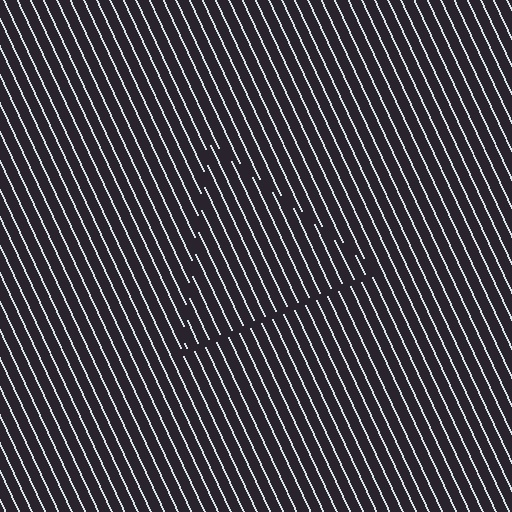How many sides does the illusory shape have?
3 sides — the line-ends trace a triangle.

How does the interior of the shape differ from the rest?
The interior of the shape contains the same grating, shifted by half a period — the contour is defined by the phase discontinuity where line-ends from the inner and outer gratings abut.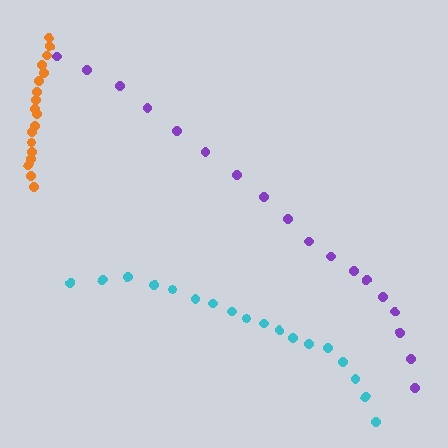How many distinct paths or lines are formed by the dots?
There are 3 distinct paths.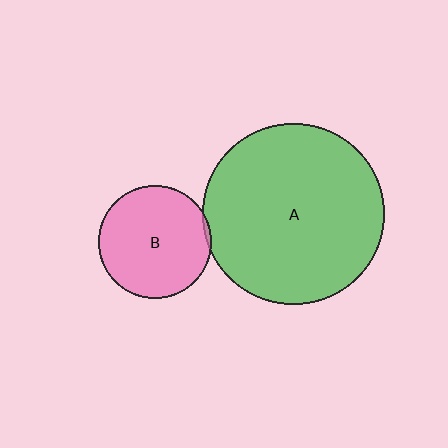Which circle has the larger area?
Circle A (green).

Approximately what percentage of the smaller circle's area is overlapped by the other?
Approximately 5%.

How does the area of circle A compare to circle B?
Approximately 2.6 times.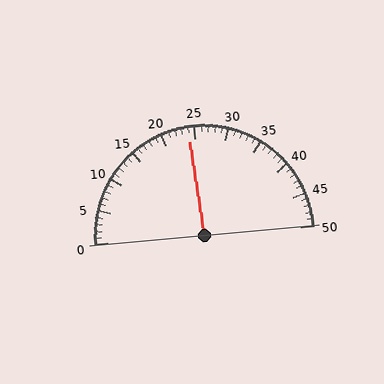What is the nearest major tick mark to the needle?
The nearest major tick mark is 25.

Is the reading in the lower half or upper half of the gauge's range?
The reading is in the lower half of the range (0 to 50).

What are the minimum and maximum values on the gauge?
The gauge ranges from 0 to 50.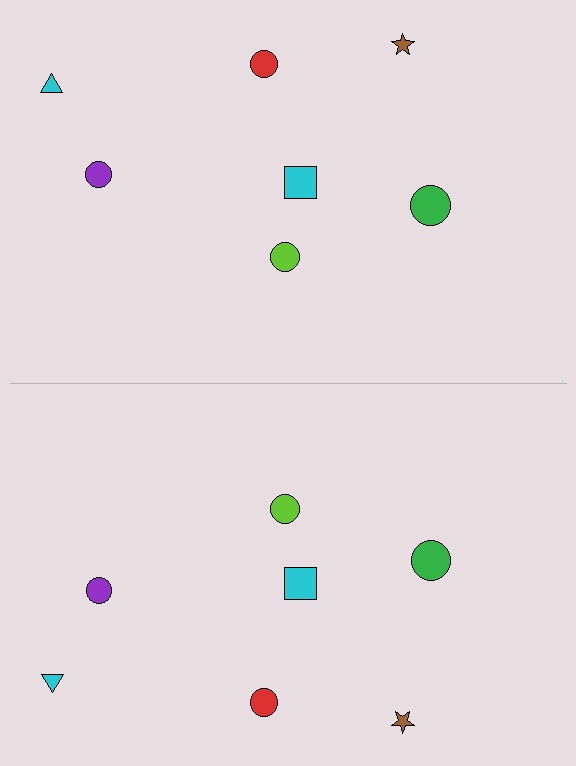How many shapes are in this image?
There are 14 shapes in this image.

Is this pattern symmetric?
Yes, this pattern has bilateral (reflection) symmetry.